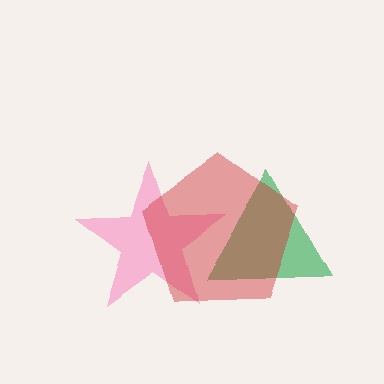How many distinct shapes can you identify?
There are 3 distinct shapes: a green triangle, a pink star, a red pentagon.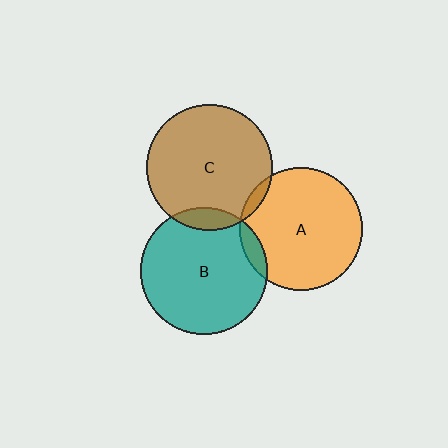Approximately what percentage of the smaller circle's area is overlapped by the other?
Approximately 10%.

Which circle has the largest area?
Circle B (teal).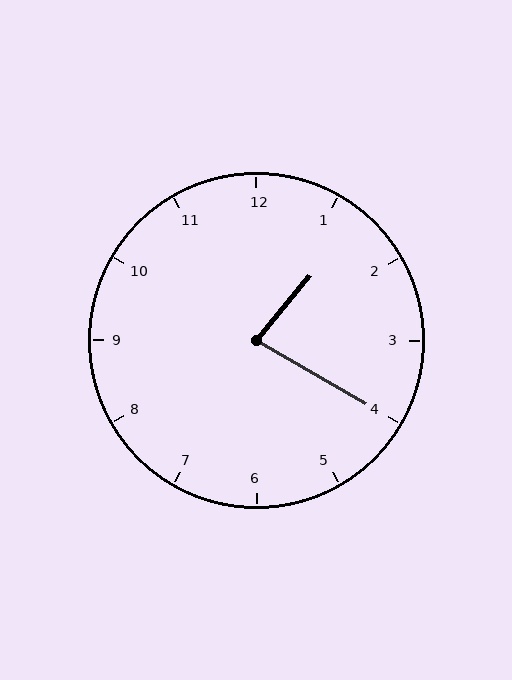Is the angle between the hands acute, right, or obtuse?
It is acute.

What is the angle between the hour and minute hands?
Approximately 80 degrees.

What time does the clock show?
1:20.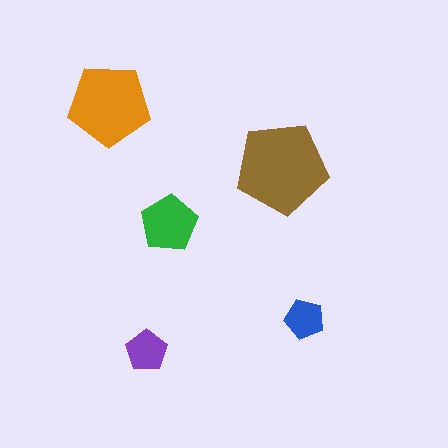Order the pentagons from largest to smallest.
the brown one, the orange one, the green one, the purple one, the blue one.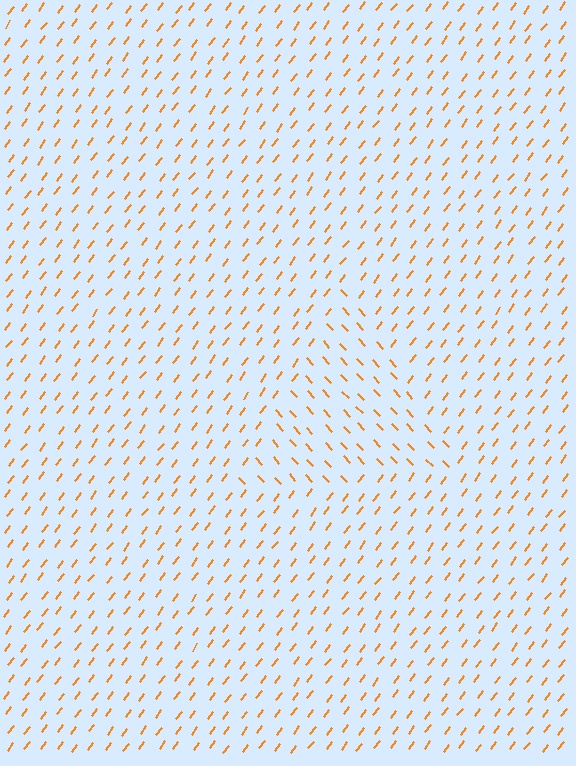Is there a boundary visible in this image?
Yes, there is a texture boundary formed by a change in line orientation.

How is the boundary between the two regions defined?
The boundary is defined purely by a change in line orientation (approximately 79 degrees difference). All lines are the same color and thickness.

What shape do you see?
I see a triangle.